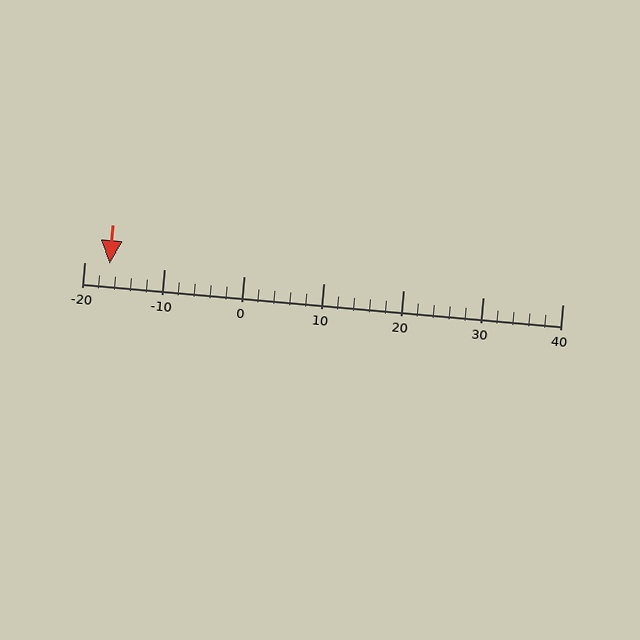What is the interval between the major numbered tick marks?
The major tick marks are spaced 10 units apart.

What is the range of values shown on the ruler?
The ruler shows values from -20 to 40.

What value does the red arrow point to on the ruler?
The red arrow points to approximately -17.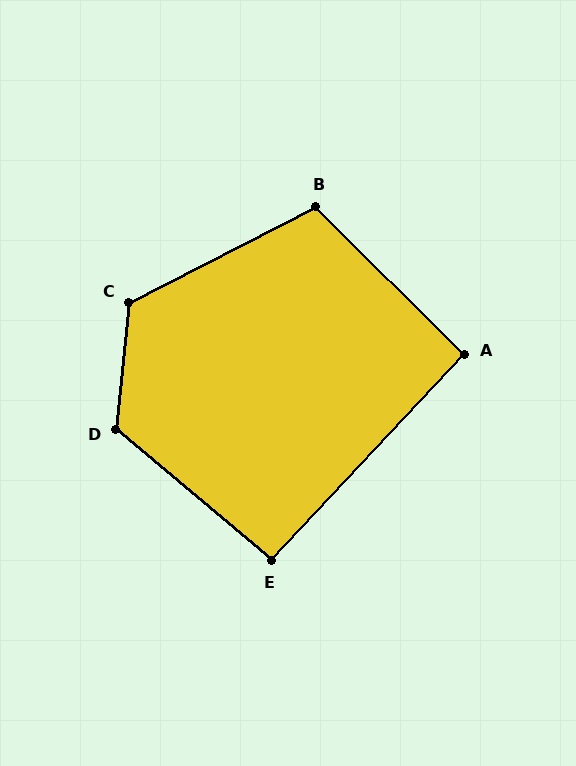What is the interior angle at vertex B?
Approximately 108 degrees (obtuse).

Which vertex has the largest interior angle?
D, at approximately 124 degrees.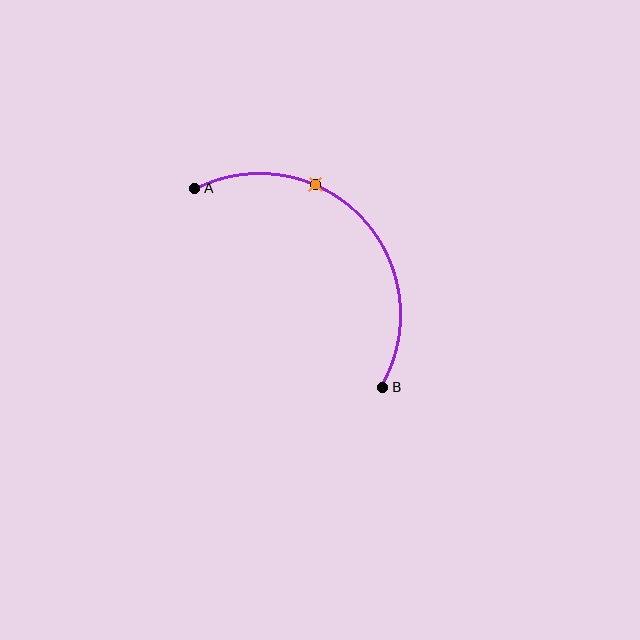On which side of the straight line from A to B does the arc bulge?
The arc bulges above and to the right of the straight line connecting A and B.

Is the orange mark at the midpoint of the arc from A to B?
No. The orange mark lies on the arc but is closer to endpoint A. The arc midpoint would be at the point on the curve equidistant along the arc from both A and B.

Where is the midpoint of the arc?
The arc midpoint is the point on the curve farthest from the straight line joining A and B. It sits above and to the right of that line.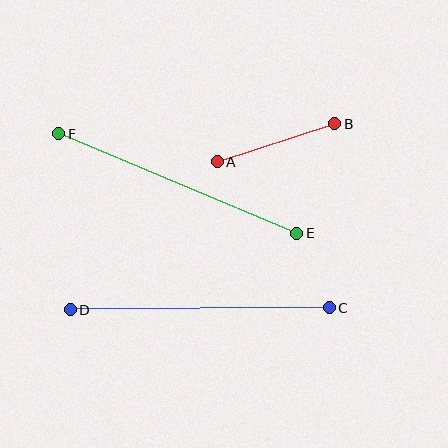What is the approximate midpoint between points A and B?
The midpoint is at approximately (276, 143) pixels.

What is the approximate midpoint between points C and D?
The midpoint is at approximately (200, 309) pixels.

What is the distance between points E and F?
The distance is approximately 258 pixels.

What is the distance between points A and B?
The distance is approximately 124 pixels.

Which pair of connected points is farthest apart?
Points C and D are farthest apart.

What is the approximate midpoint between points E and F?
The midpoint is at approximately (178, 184) pixels.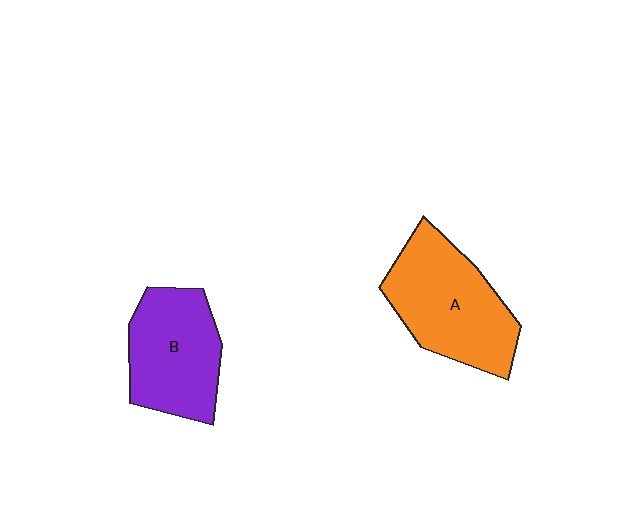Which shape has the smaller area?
Shape B (purple).